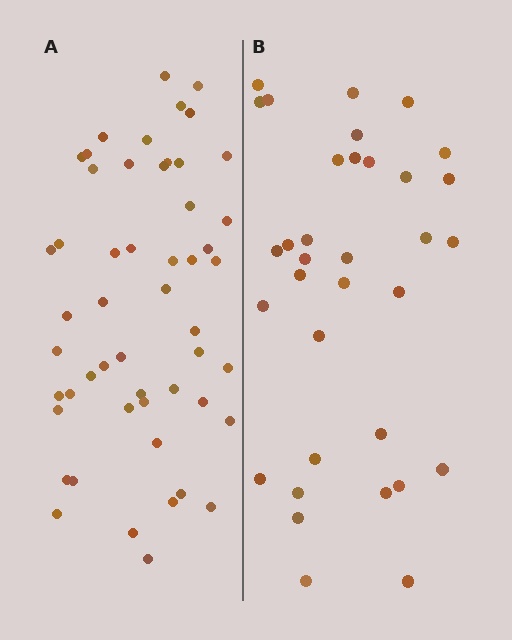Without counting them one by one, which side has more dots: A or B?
Region A (the left region) has more dots.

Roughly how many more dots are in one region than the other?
Region A has approximately 20 more dots than region B.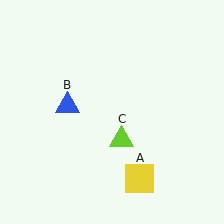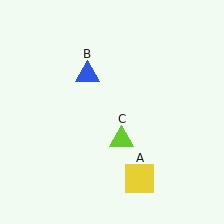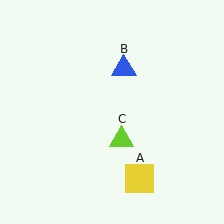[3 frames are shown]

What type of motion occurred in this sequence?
The blue triangle (object B) rotated clockwise around the center of the scene.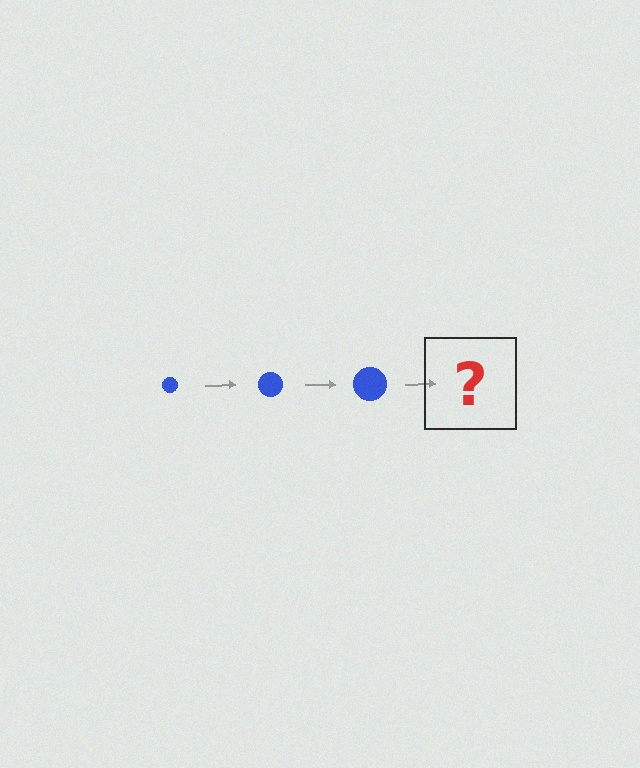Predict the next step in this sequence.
The next step is a blue circle, larger than the previous one.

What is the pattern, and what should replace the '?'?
The pattern is that the circle gets progressively larger each step. The '?' should be a blue circle, larger than the previous one.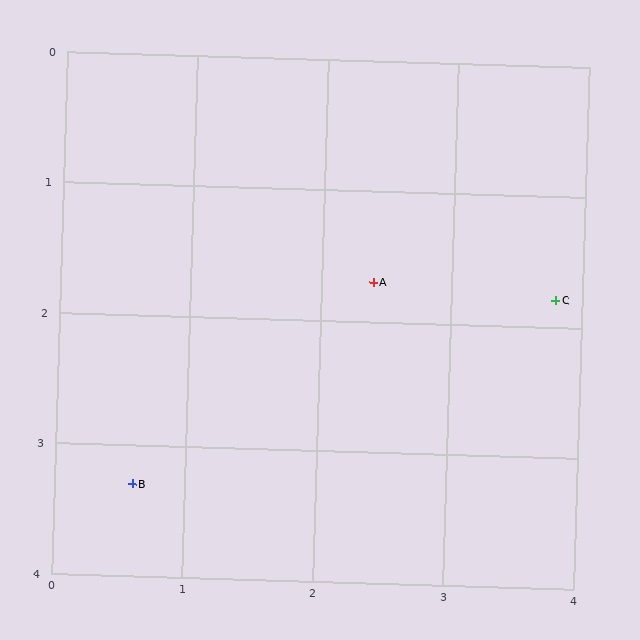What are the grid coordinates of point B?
Point B is at approximately (0.6, 3.3).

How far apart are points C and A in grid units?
Points C and A are about 1.4 grid units apart.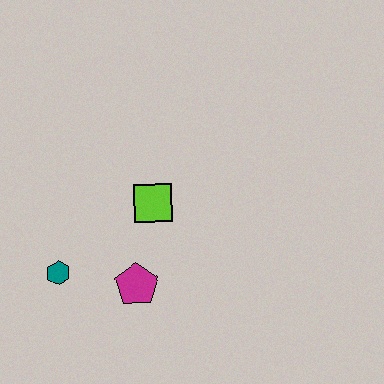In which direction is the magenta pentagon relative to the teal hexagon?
The magenta pentagon is to the right of the teal hexagon.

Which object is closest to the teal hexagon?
The magenta pentagon is closest to the teal hexagon.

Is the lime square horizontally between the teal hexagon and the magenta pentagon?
No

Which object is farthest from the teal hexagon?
The lime square is farthest from the teal hexagon.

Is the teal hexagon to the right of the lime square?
No